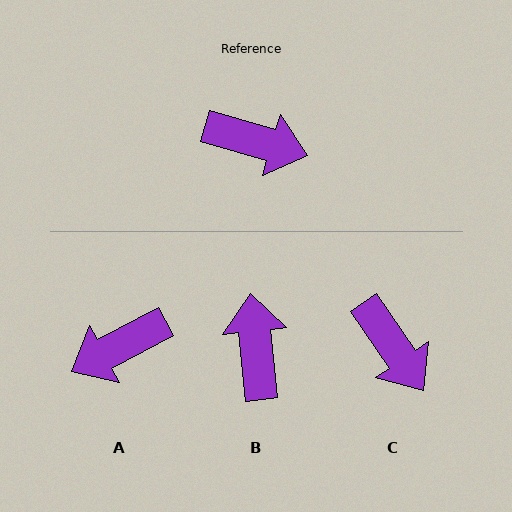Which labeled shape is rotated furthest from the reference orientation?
A, about 136 degrees away.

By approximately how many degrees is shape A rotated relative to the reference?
Approximately 136 degrees clockwise.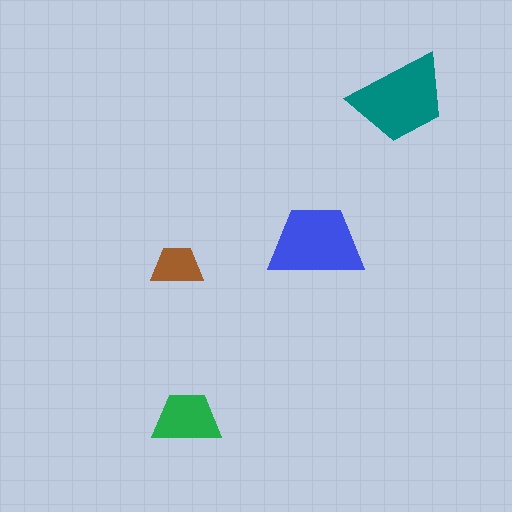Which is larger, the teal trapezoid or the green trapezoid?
The teal one.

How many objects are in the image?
There are 4 objects in the image.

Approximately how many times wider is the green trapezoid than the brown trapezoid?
About 1.5 times wider.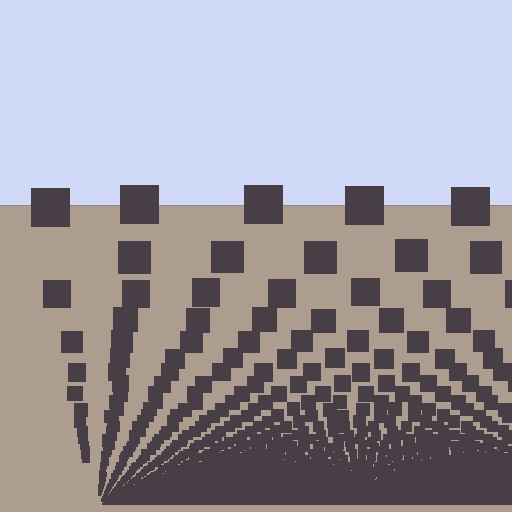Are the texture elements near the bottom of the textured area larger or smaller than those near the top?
Smaller. The gradient is inverted — elements near the bottom are smaller and denser.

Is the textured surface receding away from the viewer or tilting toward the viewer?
The surface appears to tilt toward the viewer. Texture elements get larger and sparser toward the top.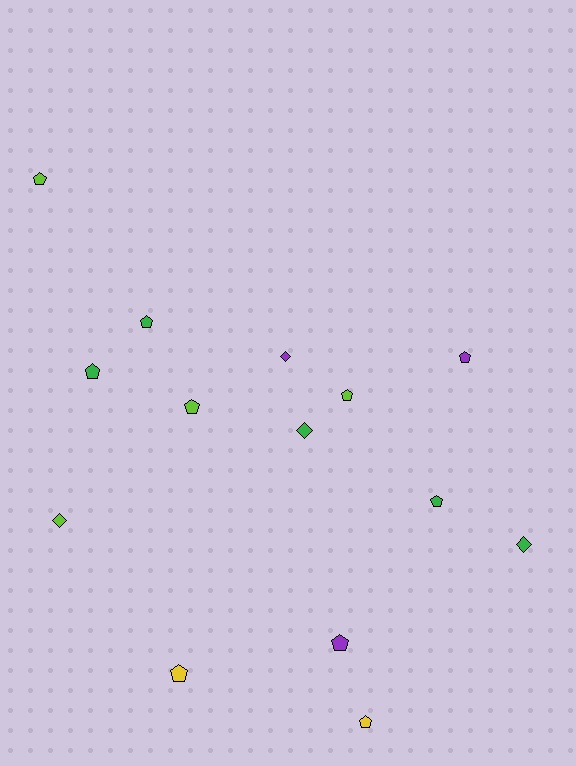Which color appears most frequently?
Green, with 5 objects.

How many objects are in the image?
There are 14 objects.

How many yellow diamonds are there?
There are no yellow diamonds.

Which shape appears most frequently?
Pentagon, with 10 objects.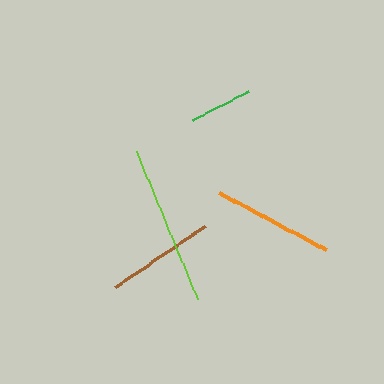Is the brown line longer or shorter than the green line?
The brown line is longer than the green line.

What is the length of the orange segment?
The orange segment is approximately 122 pixels long.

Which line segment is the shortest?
The green line is the shortest at approximately 63 pixels.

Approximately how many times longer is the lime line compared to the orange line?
The lime line is approximately 1.3 times the length of the orange line.